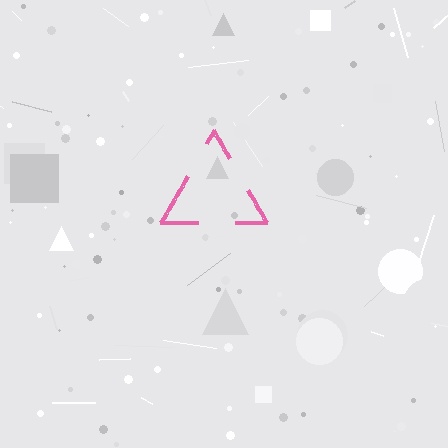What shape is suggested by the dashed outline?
The dashed outline suggests a triangle.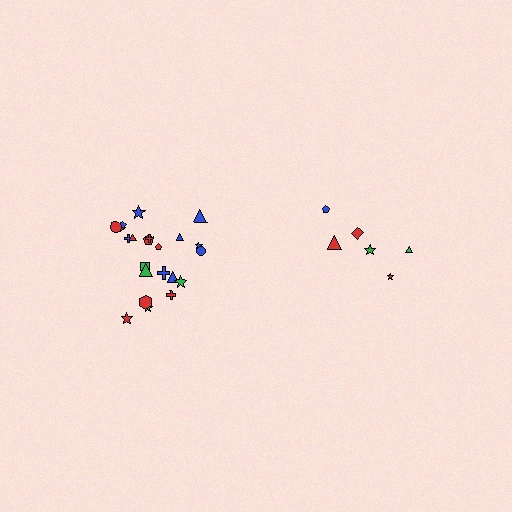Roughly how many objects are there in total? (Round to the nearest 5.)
Roughly 30 objects in total.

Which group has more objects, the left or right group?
The left group.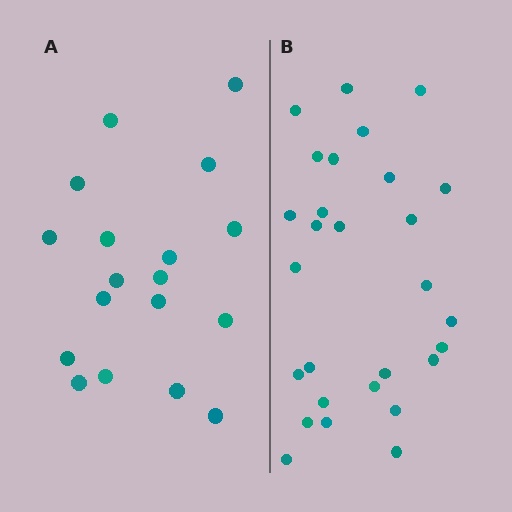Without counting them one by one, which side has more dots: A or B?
Region B (the right region) has more dots.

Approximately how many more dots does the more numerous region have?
Region B has roughly 10 or so more dots than region A.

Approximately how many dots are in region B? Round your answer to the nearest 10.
About 30 dots. (The exact count is 28, which rounds to 30.)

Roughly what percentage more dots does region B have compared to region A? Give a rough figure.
About 55% more.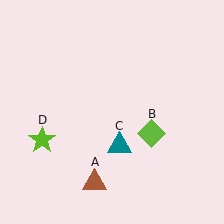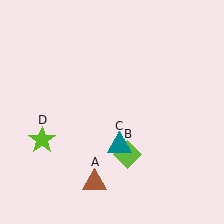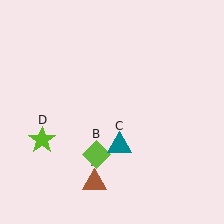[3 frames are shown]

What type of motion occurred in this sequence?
The lime diamond (object B) rotated clockwise around the center of the scene.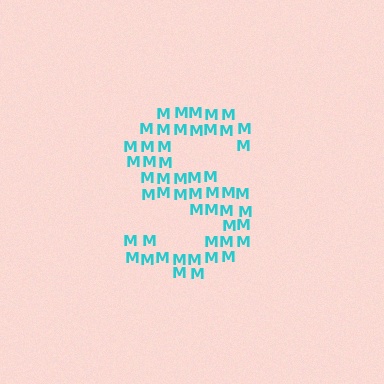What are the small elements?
The small elements are letter M's.